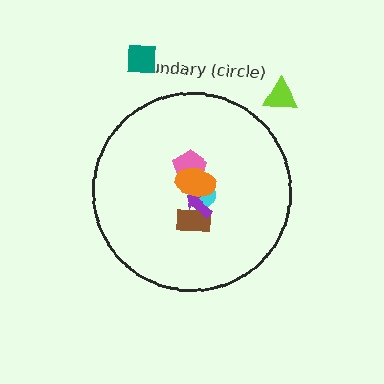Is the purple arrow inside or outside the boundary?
Inside.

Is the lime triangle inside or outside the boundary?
Outside.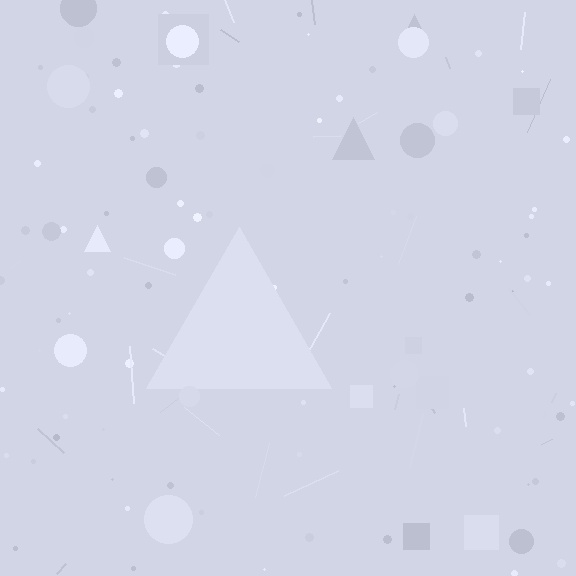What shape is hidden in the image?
A triangle is hidden in the image.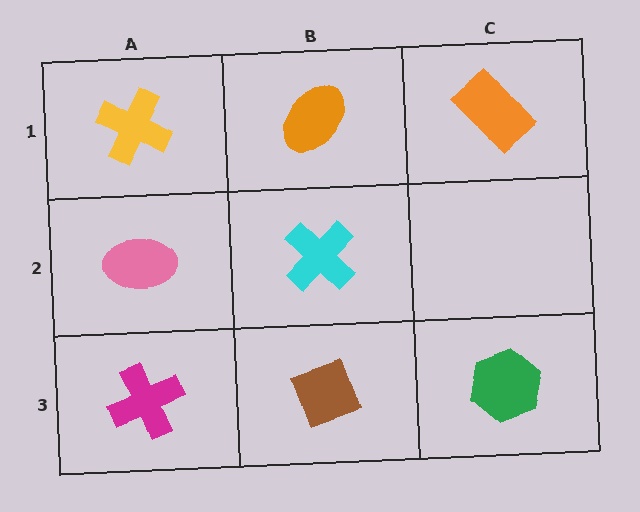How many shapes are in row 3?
3 shapes.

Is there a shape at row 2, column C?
No, that cell is empty.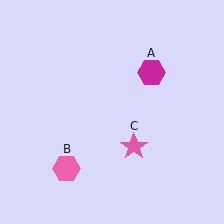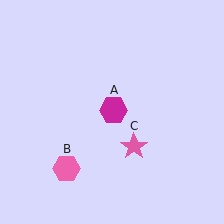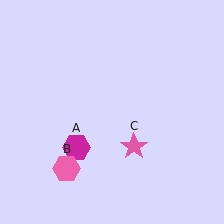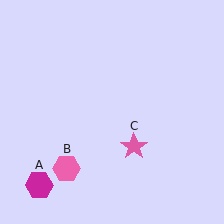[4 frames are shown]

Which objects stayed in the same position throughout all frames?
Pink hexagon (object B) and pink star (object C) remained stationary.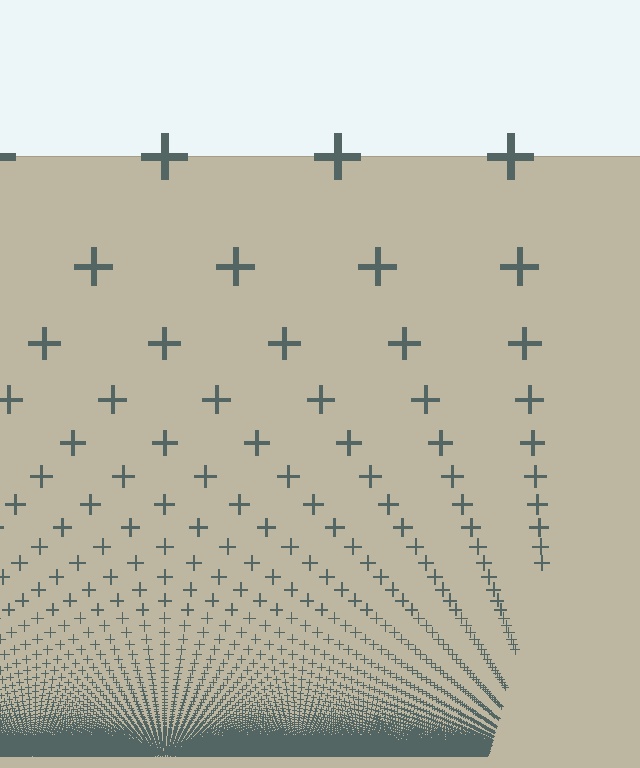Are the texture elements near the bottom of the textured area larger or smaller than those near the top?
Smaller. The gradient is inverted — elements near the bottom are smaller and denser.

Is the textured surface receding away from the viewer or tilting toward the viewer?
The surface appears to tilt toward the viewer. Texture elements get larger and sparser toward the top.